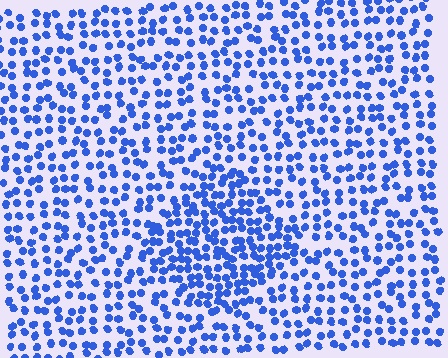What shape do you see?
I see a diamond.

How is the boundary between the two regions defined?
The boundary is defined by a change in element density (approximately 1.7x ratio). All elements are the same color, size, and shape.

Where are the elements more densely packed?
The elements are more densely packed inside the diamond boundary.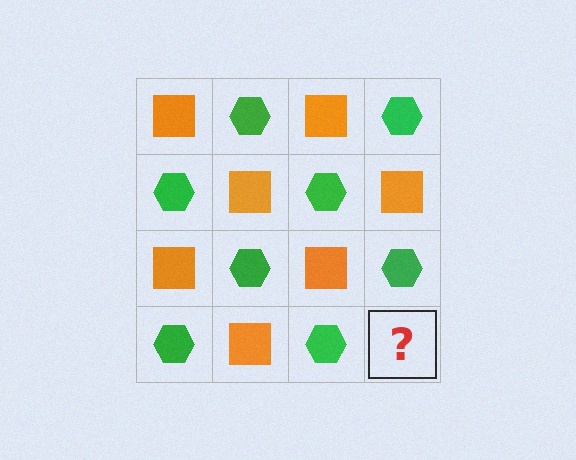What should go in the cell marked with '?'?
The missing cell should contain an orange square.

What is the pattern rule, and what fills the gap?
The rule is that it alternates orange square and green hexagon in a checkerboard pattern. The gap should be filled with an orange square.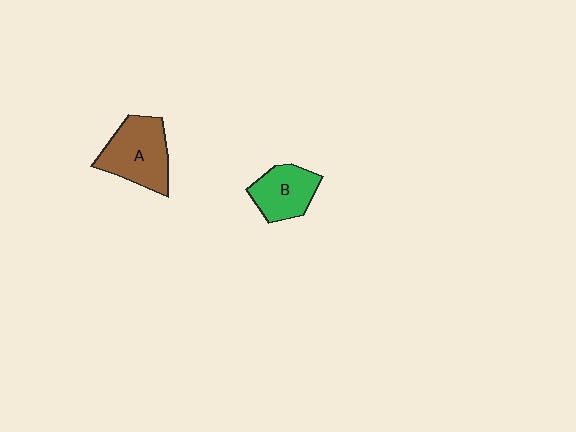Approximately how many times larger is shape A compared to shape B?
Approximately 1.3 times.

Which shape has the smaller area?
Shape B (green).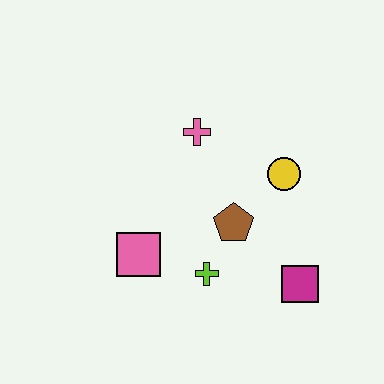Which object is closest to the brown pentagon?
The lime cross is closest to the brown pentagon.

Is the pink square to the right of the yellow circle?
No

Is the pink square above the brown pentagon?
No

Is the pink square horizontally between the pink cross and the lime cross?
No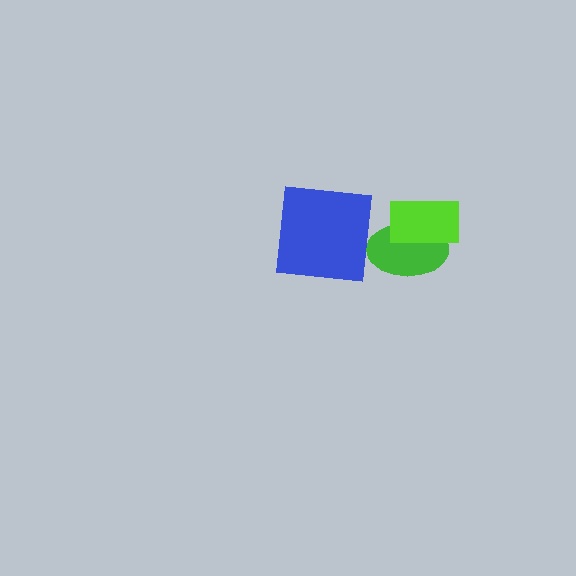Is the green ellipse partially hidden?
Yes, it is partially covered by another shape.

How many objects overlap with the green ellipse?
1 object overlaps with the green ellipse.